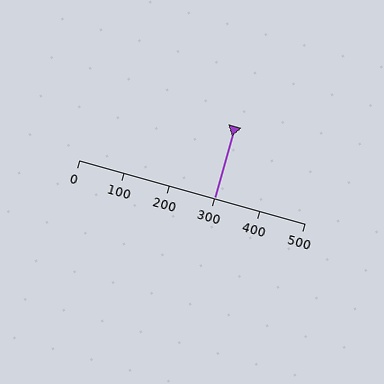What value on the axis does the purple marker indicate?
The marker indicates approximately 300.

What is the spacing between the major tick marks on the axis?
The major ticks are spaced 100 apart.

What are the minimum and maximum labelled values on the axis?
The axis runs from 0 to 500.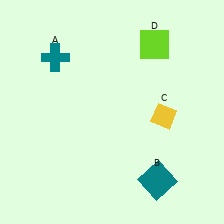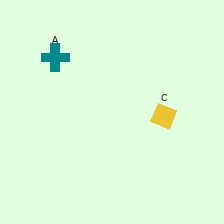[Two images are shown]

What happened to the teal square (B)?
The teal square (B) was removed in Image 2. It was in the bottom-right area of Image 1.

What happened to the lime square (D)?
The lime square (D) was removed in Image 2. It was in the top-right area of Image 1.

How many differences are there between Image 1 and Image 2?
There are 2 differences between the two images.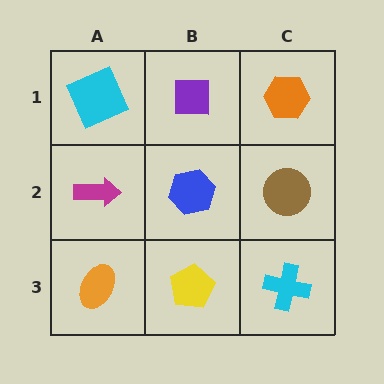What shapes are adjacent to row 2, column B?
A purple square (row 1, column B), a yellow pentagon (row 3, column B), a magenta arrow (row 2, column A), a brown circle (row 2, column C).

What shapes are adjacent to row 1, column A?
A magenta arrow (row 2, column A), a purple square (row 1, column B).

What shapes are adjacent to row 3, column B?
A blue hexagon (row 2, column B), an orange ellipse (row 3, column A), a cyan cross (row 3, column C).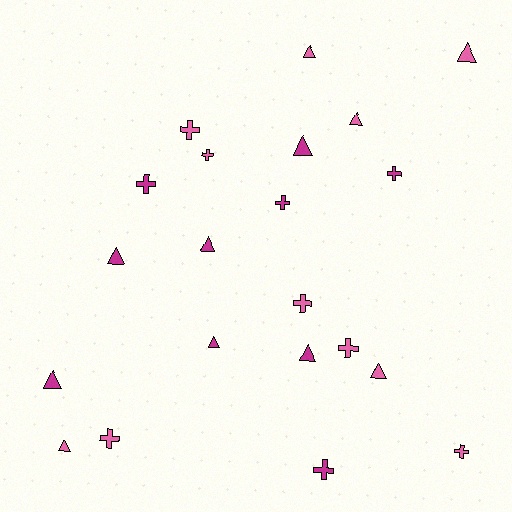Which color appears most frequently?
Pink, with 11 objects.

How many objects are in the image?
There are 21 objects.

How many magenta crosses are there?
There are 4 magenta crosses.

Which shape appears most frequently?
Triangle, with 11 objects.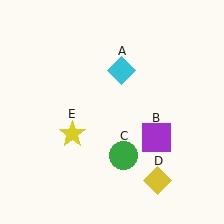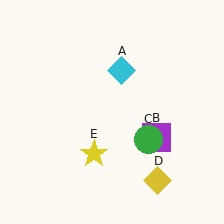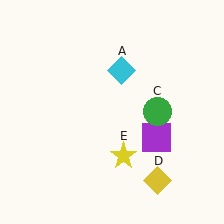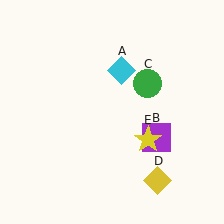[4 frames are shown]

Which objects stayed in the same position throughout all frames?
Cyan diamond (object A) and purple square (object B) and yellow diamond (object D) remained stationary.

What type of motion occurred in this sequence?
The green circle (object C), yellow star (object E) rotated counterclockwise around the center of the scene.